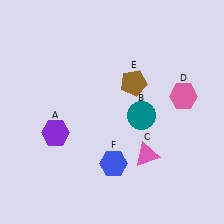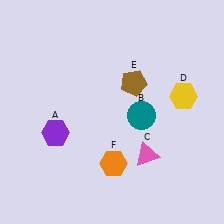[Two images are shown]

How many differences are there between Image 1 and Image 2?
There are 2 differences between the two images.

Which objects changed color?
D changed from pink to yellow. F changed from blue to orange.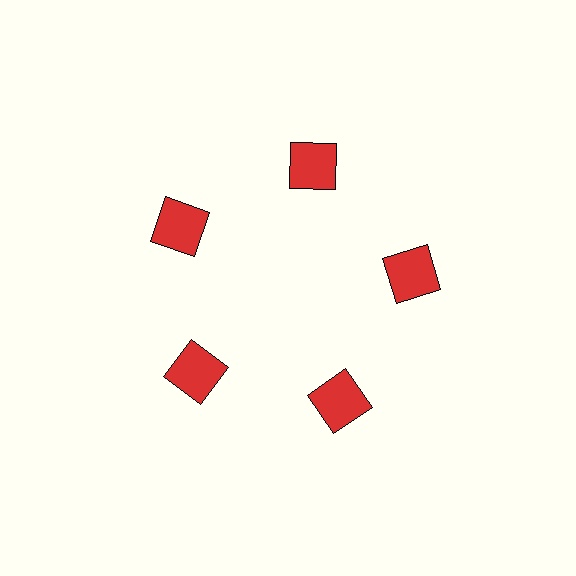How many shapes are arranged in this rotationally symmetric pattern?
There are 5 shapes, arranged in 5 groups of 1.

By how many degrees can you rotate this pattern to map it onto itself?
The pattern maps onto itself every 72 degrees of rotation.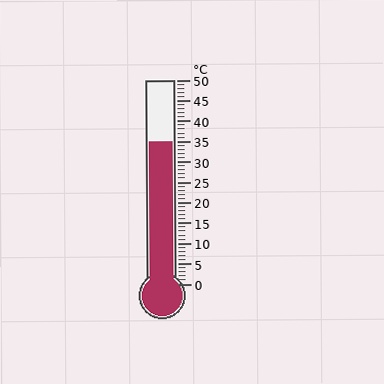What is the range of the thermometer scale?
The thermometer scale ranges from 0°C to 50°C.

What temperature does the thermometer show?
The thermometer shows approximately 35°C.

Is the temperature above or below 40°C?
The temperature is below 40°C.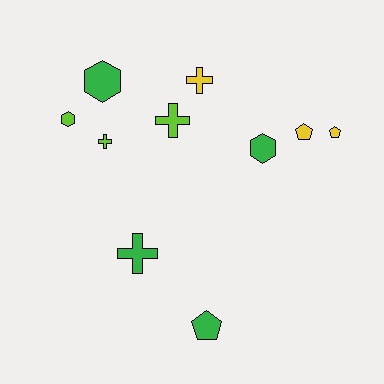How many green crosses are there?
There is 1 green cross.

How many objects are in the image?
There are 10 objects.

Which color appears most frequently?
Green, with 4 objects.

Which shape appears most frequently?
Cross, with 4 objects.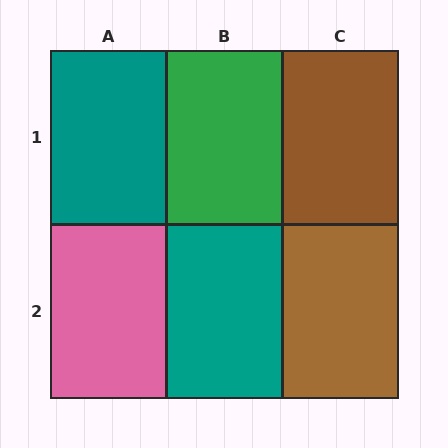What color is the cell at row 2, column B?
Teal.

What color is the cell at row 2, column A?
Pink.